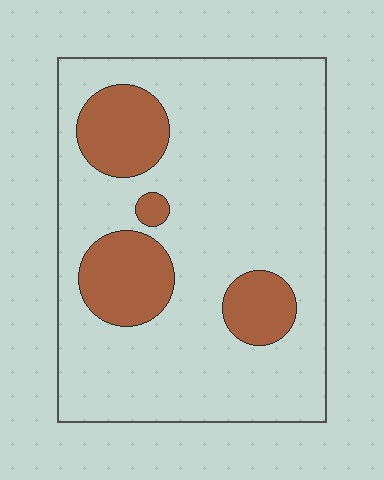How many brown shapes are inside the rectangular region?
4.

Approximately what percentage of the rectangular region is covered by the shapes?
Approximately 20%.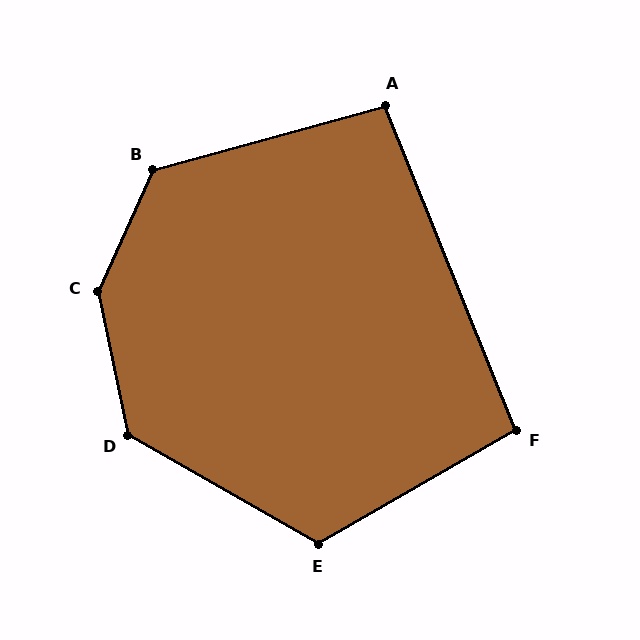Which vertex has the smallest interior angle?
A, at approximately 96 degrees.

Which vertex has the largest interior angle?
C, at approximately 143 degrees.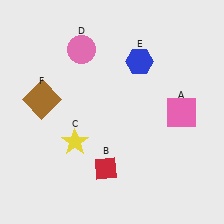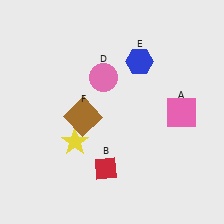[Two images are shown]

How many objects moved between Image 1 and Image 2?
2 objects moved between the two images.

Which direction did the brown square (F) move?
The brown square (F) moved right.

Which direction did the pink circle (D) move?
The pink circle (D) moved down.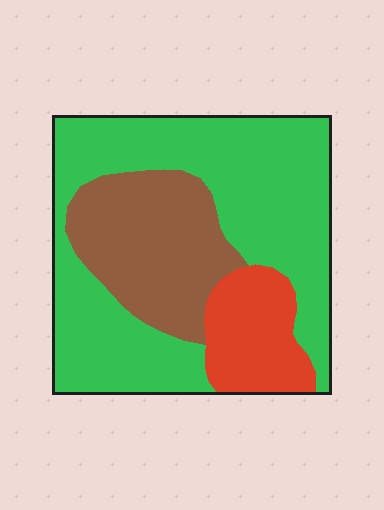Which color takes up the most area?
Green, at roughly 60%.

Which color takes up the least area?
Red, at roughly 15%.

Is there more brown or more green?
Green.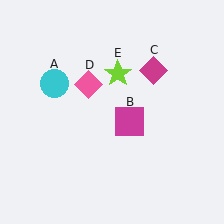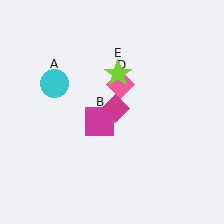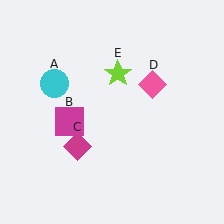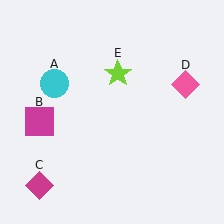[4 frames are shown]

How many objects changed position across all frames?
3 objects changed position: magenta square (object B), magenta diamond (object C), pink diamond (object D).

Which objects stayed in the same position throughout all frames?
Cyan circle (object A) and lime star (object E) remained stationary.